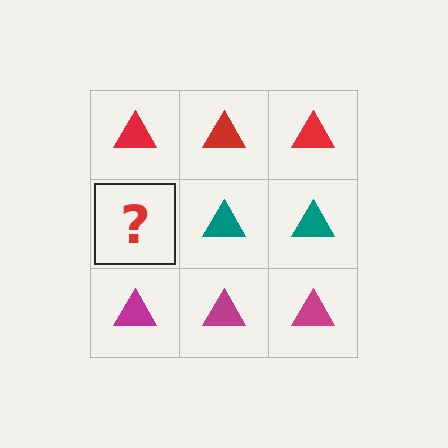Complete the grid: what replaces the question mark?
The question mark should be replaced with a teal triangle.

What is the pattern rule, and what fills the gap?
The rule is that each row has a consistent color. The gap should be filled with a teal triangle.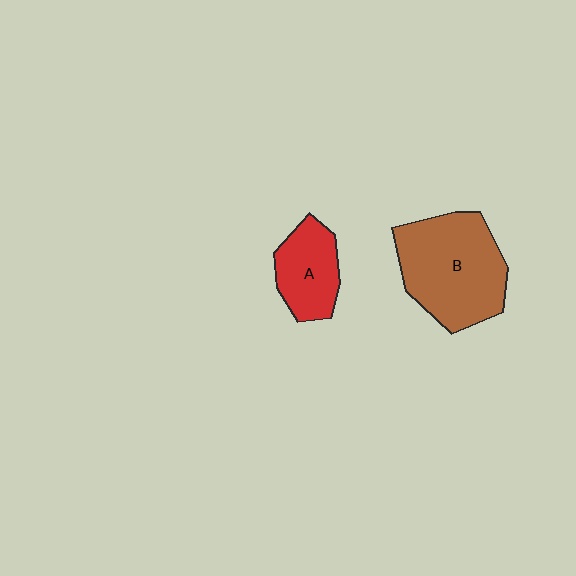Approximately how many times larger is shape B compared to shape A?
Approximately 1.9 times.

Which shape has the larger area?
Shape B (brown).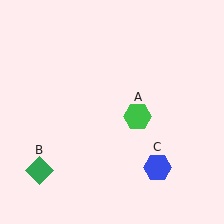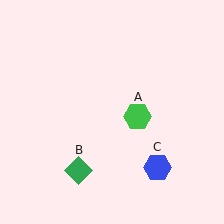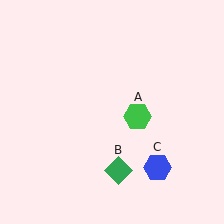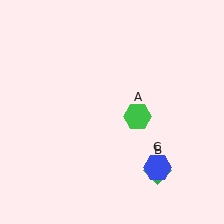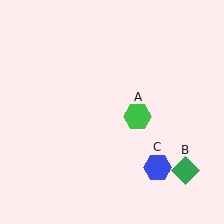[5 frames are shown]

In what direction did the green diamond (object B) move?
The green diamond (object B) moved right.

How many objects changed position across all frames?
1 object changed position: green diamond (object B).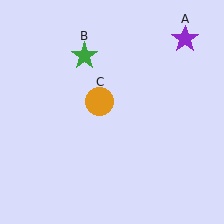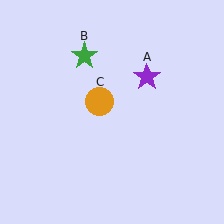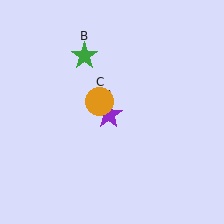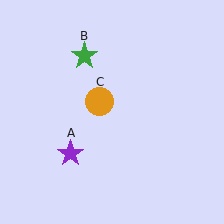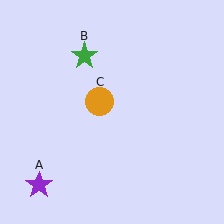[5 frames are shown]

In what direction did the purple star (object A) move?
The purple star (object A) moved down and to the left.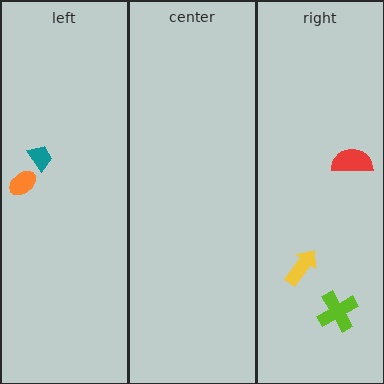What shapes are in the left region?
The teal trapezoid, the orange ellipse.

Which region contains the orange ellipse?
The left region.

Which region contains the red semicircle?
The right region.